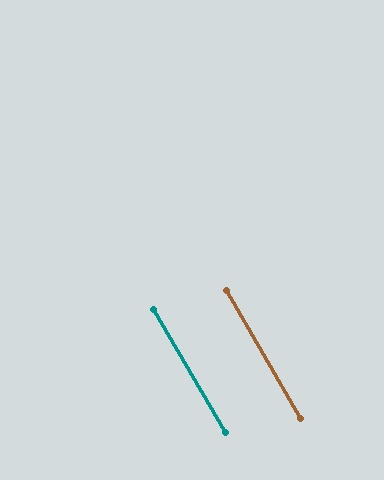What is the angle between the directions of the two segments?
Approximately 0 degrees.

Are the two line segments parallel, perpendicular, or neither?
Parallel — their directions differ by only 0.2°.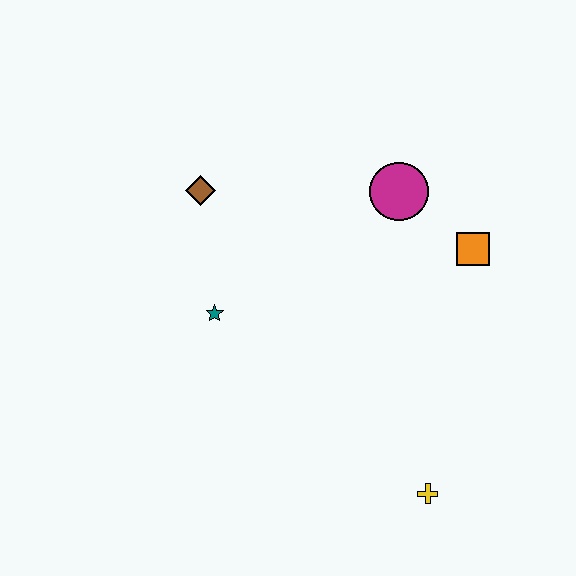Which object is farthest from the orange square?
The brown diamond is farthest from the orange square.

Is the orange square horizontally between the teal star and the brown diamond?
No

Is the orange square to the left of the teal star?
No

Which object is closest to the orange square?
The magenta circle is closest to the orange square.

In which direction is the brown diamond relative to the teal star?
The brown diamond is above the teal star.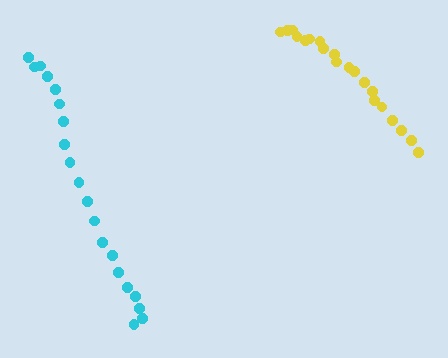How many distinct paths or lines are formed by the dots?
There are 2 distinct paths.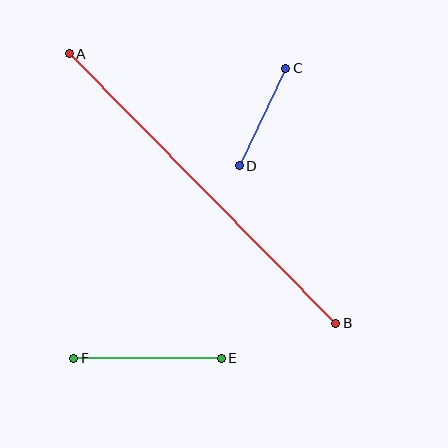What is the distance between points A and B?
The distance is approximately 379 pixels.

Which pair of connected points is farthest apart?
Points A and B are farthest apart.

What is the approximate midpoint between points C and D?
The midpoint is at approximately (262, 117) pixels.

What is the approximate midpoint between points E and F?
The midpoint is at approximately (147, 358) pixels.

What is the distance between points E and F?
The distance is approximately 147 pixels.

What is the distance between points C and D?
The distance is approximately 108 pixels.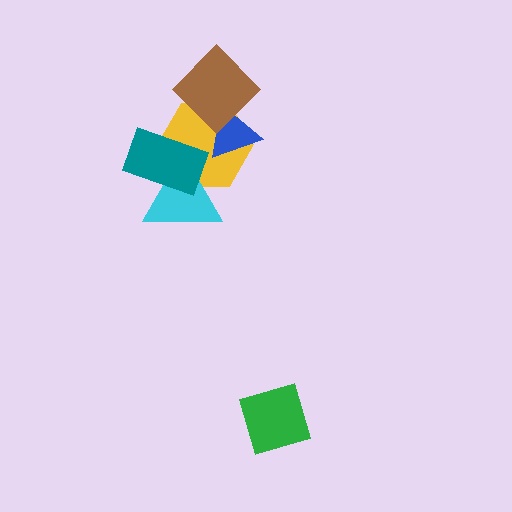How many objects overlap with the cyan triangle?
2 objects overlap with the cyan triangle.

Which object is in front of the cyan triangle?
The teal rectangle is in front of the cyan triangle.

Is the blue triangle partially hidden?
Yes, it is partially covered by another shape.